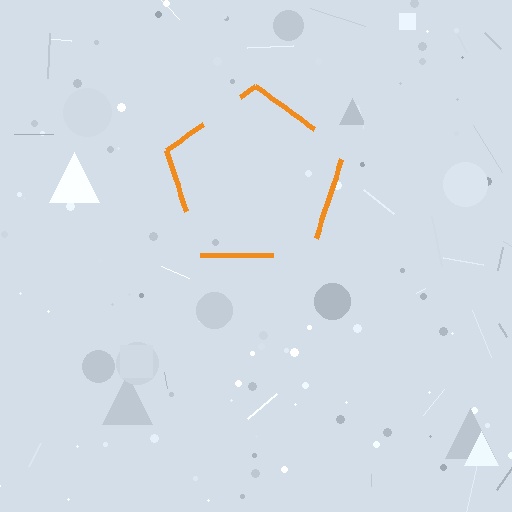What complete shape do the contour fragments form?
The contour fragments form a pentagon.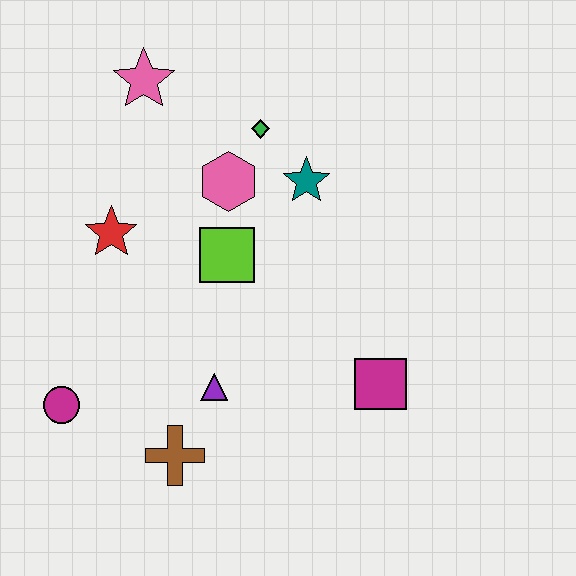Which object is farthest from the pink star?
The magenta square is farthest from the pink star.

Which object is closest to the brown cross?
The purple triangle is closest to the brown cross.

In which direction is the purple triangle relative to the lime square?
The purple triangle is below the lime square.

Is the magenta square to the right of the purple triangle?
Yes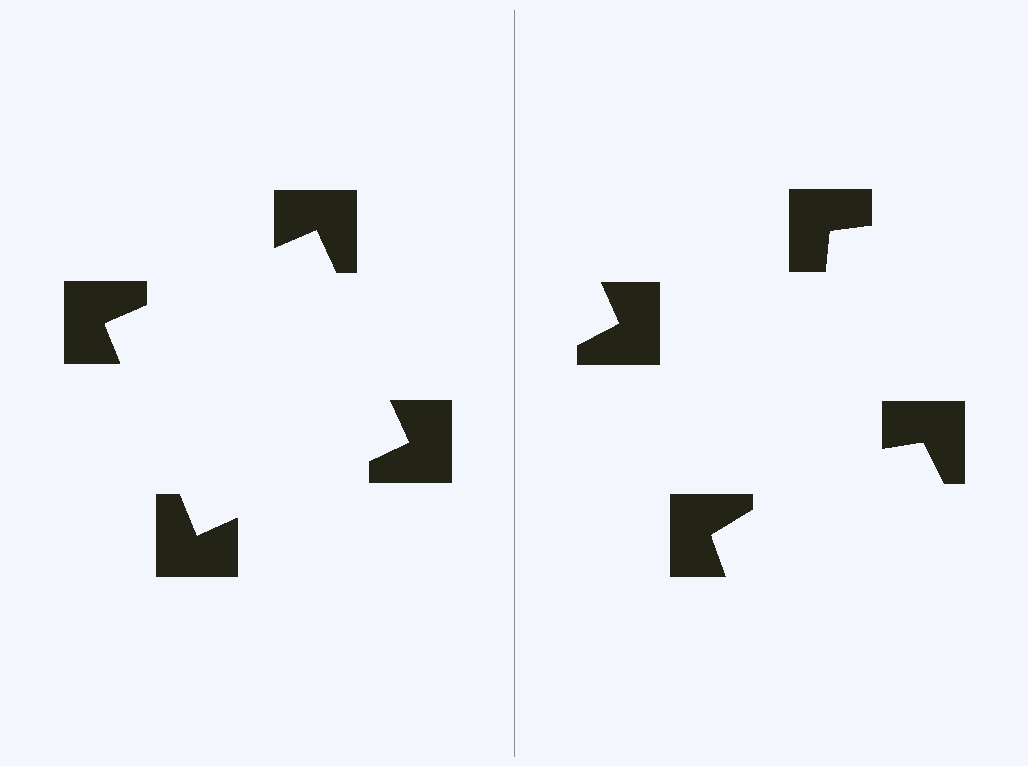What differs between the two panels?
The notched squares are positioned identically on both sides; only the wedge orientations differ. On the left they align to a square; on the right they are misaligned.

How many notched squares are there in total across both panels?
8 — 4 on each side.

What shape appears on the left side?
An illusory square.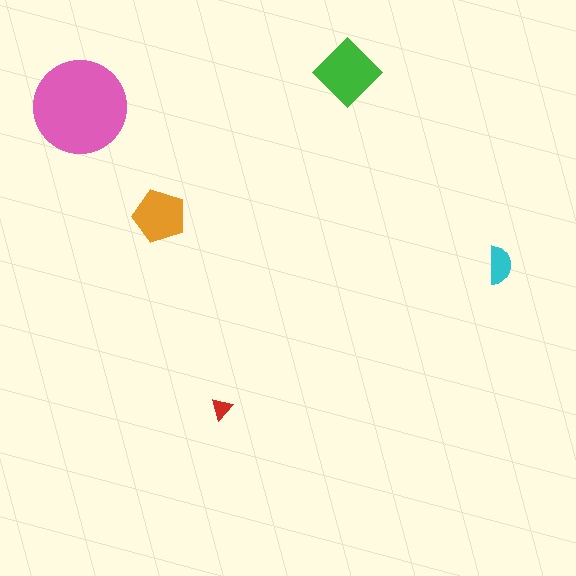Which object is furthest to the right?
The cyan semicircle is rightmost.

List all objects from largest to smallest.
The pink circle, the green diamond, the orange pentagon, the cyan semicircle, the red triangle.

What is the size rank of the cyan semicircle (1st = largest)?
4th.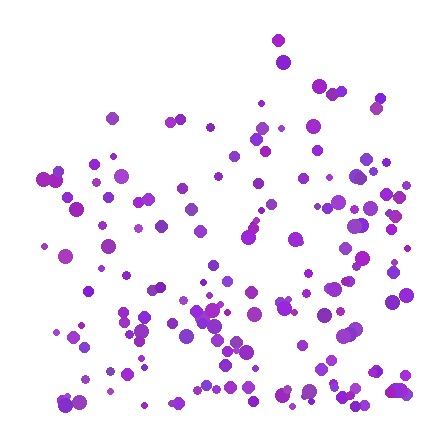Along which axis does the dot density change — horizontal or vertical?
Vertical.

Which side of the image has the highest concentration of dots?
The bottom.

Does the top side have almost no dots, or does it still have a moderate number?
Still a moderate number, just noticeably fewer than the bottom.